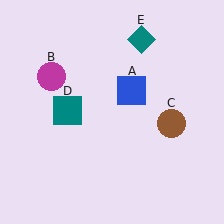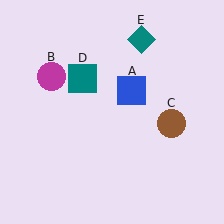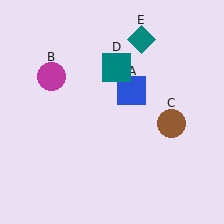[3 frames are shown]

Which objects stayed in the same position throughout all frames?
Blue square (object A) and magenta circle (object B) and brown circle (object C) and teal diamond (object E) remained stationary.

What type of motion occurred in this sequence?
The teal square (object D) rotated clockwise around the center of the scene.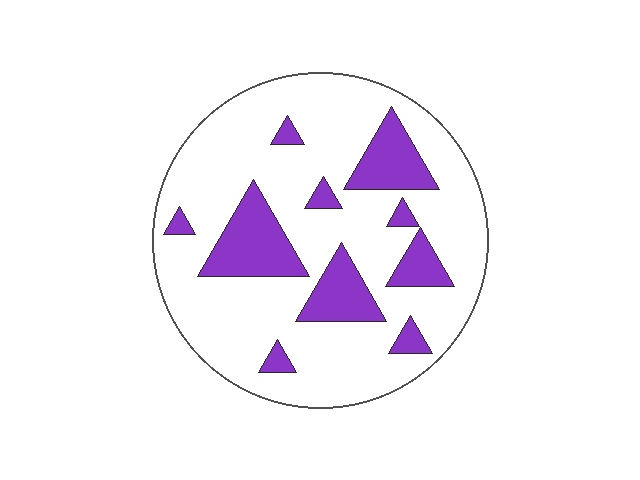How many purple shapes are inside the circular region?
10.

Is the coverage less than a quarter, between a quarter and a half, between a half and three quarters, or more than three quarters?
Less than a quarter.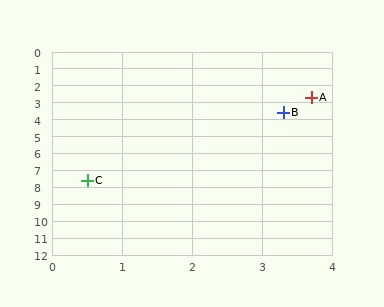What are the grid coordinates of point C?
Point C is at approximately (0.5, 7.6).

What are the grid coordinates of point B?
Point B is at approximately (3.3, 3.6).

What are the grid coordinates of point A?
Point A is at approximately (3.7, 2.7).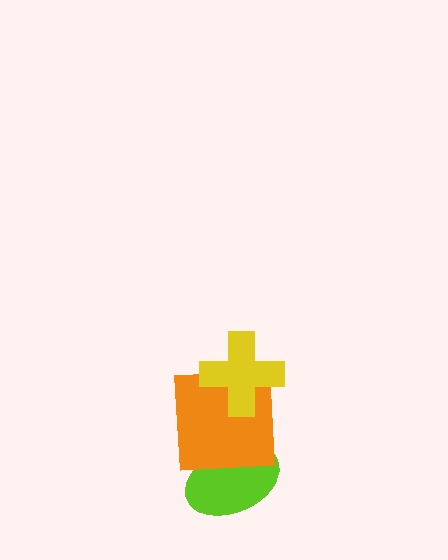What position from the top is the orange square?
The orange square is 2nd from the top.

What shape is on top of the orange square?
The yellow cross is on top of the orange square.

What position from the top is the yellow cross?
The yellow cross is 1st from the top.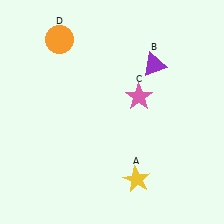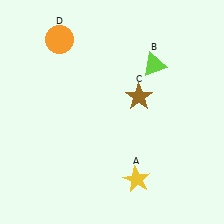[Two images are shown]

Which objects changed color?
B changed from purple to lime. C changed from pink to brown.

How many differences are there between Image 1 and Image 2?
There are 2 differences between the two images.